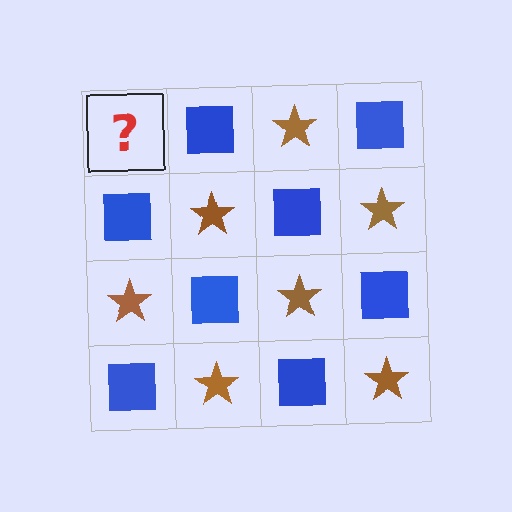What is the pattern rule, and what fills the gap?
The rule is that it alternates brown star and blue square in a checkerboard pattern. The gap should be filled with a brown star.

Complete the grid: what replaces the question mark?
The question mark should be replaced with a brown star.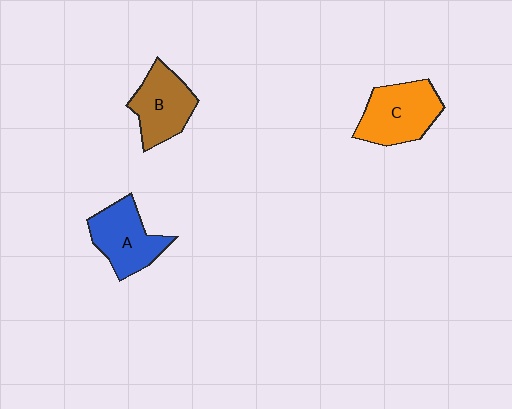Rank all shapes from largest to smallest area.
From largest to smallest: C (orange), A (blue), B (brown).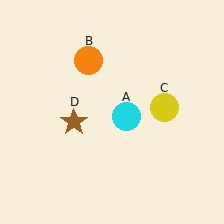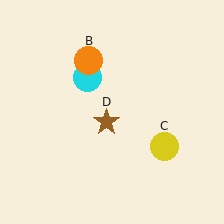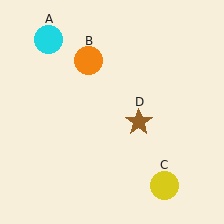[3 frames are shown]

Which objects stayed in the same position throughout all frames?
Orange circle (object B) remained stationary.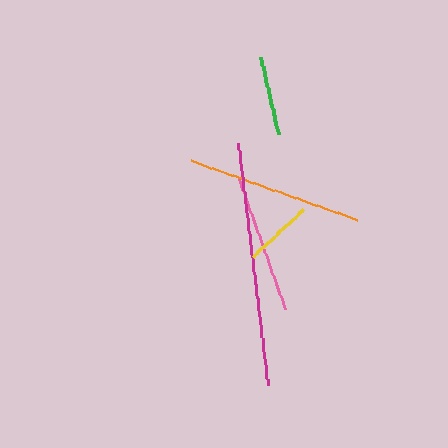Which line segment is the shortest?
The yellow line is the shortest at approximately 70 pixels.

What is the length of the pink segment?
The pink segment is approximately 137 pixels long.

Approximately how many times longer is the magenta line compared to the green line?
The magenta line is approximately 3.1 times the length of the green line.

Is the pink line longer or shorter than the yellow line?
The pink line is longer than the yellow line.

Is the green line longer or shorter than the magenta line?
The magenta line is longer than the green line.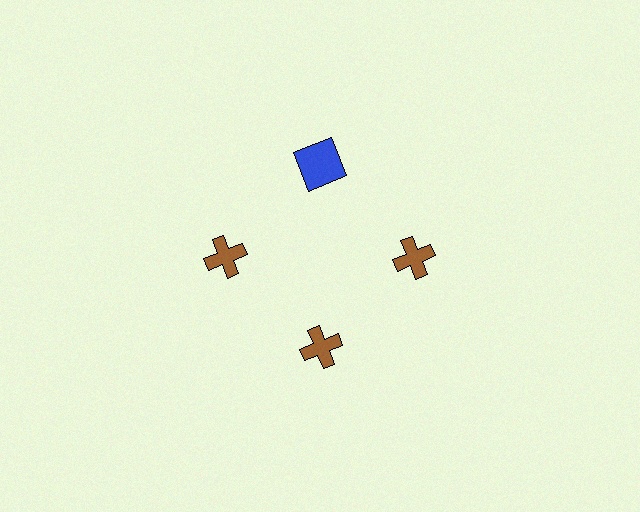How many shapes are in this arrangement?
There are 4 shapes arranged in a ring pattern.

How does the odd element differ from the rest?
It differs in both color (blue instead of brown) and shape (square instead of cross).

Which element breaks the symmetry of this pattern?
The blue square at roughly the 12 o'clock position breaks the symmetry. All other shapes are brown crosses.